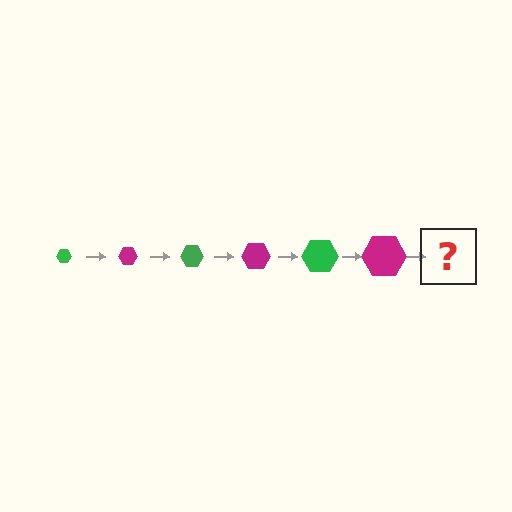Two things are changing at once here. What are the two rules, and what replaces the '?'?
The two rules are that the hexagon grows larger each step and the color cycles through green and magenta. The '?' should be a green hexagon, larger than the previous one.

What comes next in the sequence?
The next element should be a green hexagon, larger than the previous one.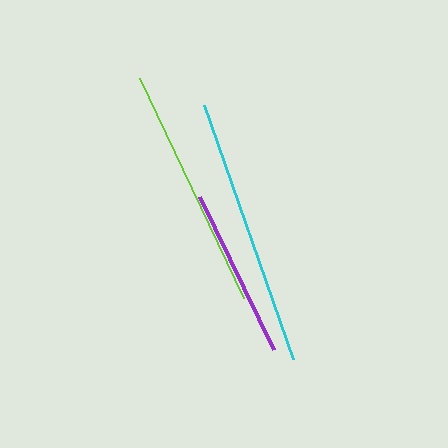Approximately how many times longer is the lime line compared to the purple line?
The lime line is approximately 1.4 times the length of the purple line.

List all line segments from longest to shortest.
From longest to shortest: cyan, lime, purple.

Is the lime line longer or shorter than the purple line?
The lime line is longer than the purple line.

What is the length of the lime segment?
The lime segment is approximately 243 pixels long.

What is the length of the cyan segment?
The cyan segment is approximately 269 pixels long.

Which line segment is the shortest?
The purple line is the shortest at approximately 170 pixels.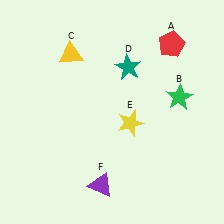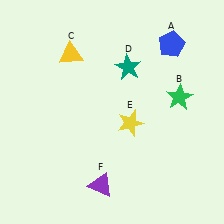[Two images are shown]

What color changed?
The pentagon (A) changed from red in Image 1 to blue in Image 2.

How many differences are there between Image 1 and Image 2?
There is 1 difference between the two images.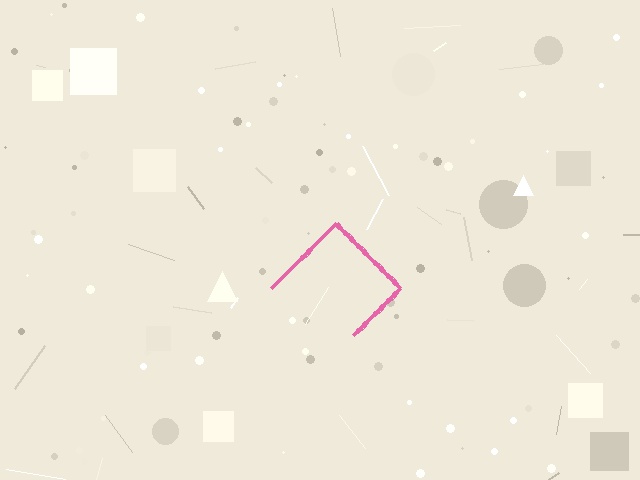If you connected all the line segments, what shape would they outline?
They would outline a diamond.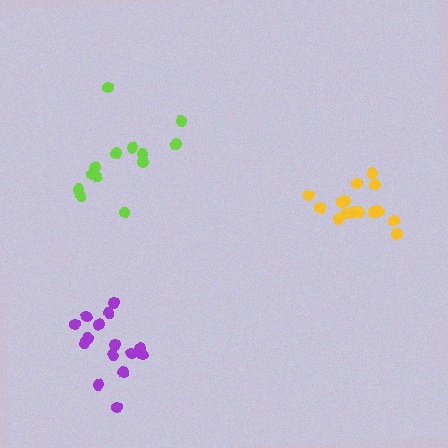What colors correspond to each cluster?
The clusters are colored: purple, lime, yellow.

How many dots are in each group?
Group 1: 15 dots, Group 2: 13 dots, Group 3: 15 dots (43 total).